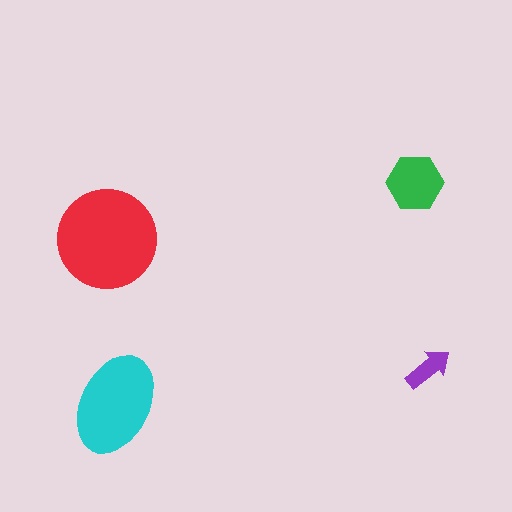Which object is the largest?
The red circle.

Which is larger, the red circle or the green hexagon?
The red circle.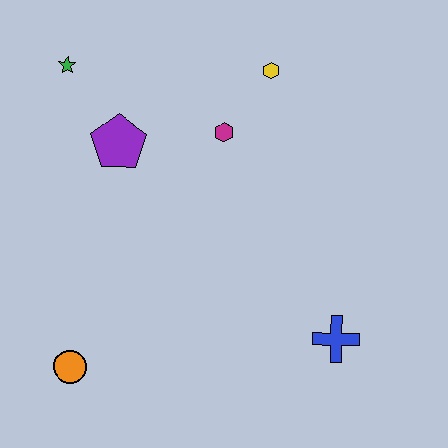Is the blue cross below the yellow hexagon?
Yes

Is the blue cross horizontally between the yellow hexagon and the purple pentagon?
No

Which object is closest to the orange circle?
The purple pentagon is closest to the orange circle.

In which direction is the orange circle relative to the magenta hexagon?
The orange circle is below the magenta hexagon.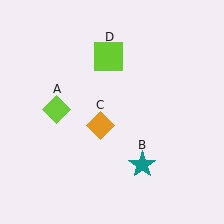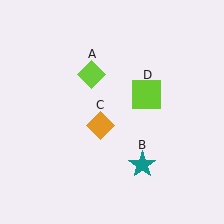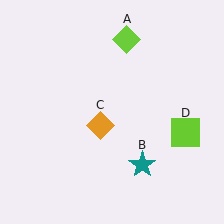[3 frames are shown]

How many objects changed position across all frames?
2 objects changed position: lime diamond (object A), lime square (object D).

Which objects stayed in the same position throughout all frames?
Teal star (object B) and orange diamond (object C) remained stationary.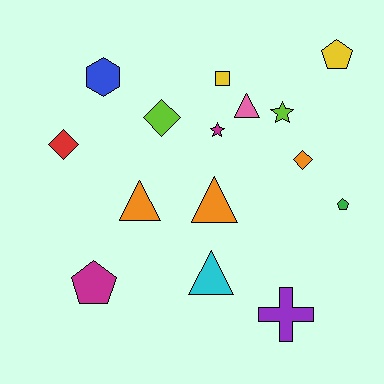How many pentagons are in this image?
There are 3 pentagons.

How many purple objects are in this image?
There is 1 purple object.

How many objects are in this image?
There are 15 objects.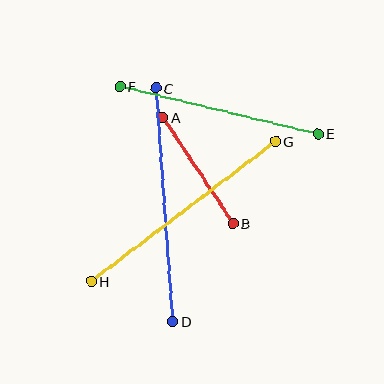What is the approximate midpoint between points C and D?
The midpoint is at approximately (164, 205) pixels.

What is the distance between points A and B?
The distance is approximately 127 pixels.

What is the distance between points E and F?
The distance is approximately 204 pixels.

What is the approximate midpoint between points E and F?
The midpoint is at approximately (219, 110) pixels.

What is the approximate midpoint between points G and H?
The midpoint is at approximately (183, 212) pixels.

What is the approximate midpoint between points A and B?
The midpoint is at approximately (198, 171) pixels.